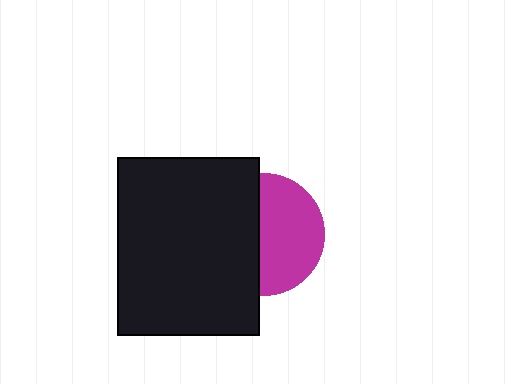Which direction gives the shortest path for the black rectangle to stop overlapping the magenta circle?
Moving left gives the shortest separation.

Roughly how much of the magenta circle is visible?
About half of it is visible (roughly 54%).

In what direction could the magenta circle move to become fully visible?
The magenta circle could move right. That would shift it out from behind the black rectangle entirely.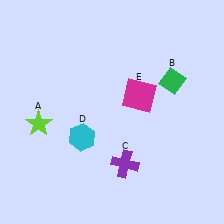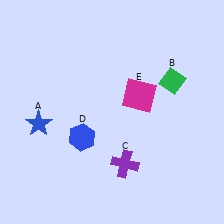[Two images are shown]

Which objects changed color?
A changed from lime to blue. D changed from cyan to blue.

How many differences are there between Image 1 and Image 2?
There are 2 differences between the two images.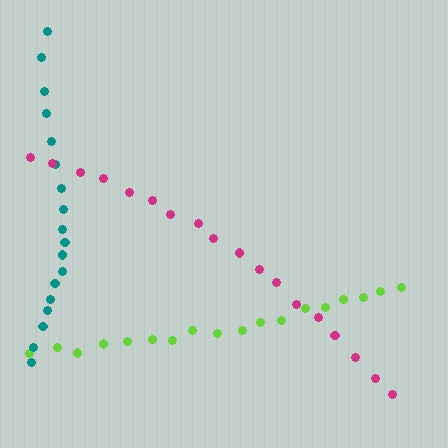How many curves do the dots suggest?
There are 3 distinct paths.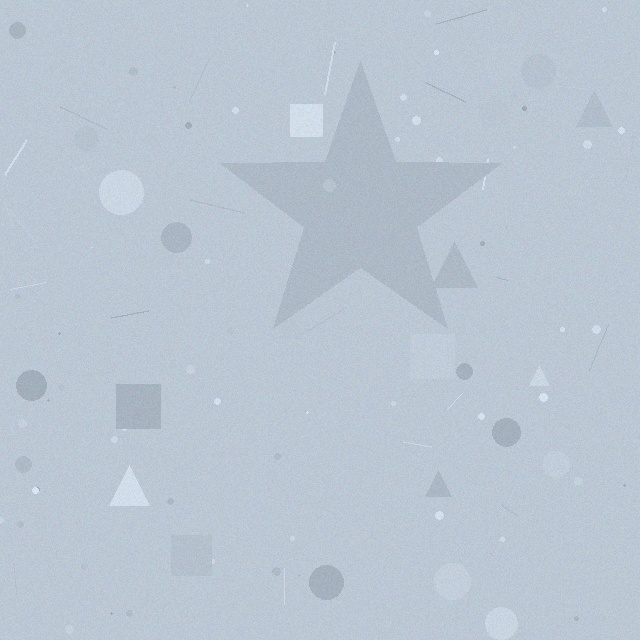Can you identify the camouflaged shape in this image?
The camouflaged shape is a star.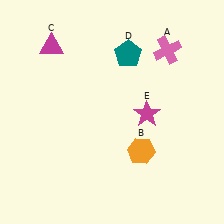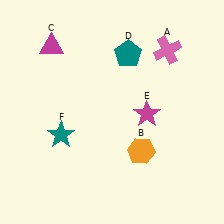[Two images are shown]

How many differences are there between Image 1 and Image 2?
There is 1 difference between the two images.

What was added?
A teal star (F) was added in Image 2.